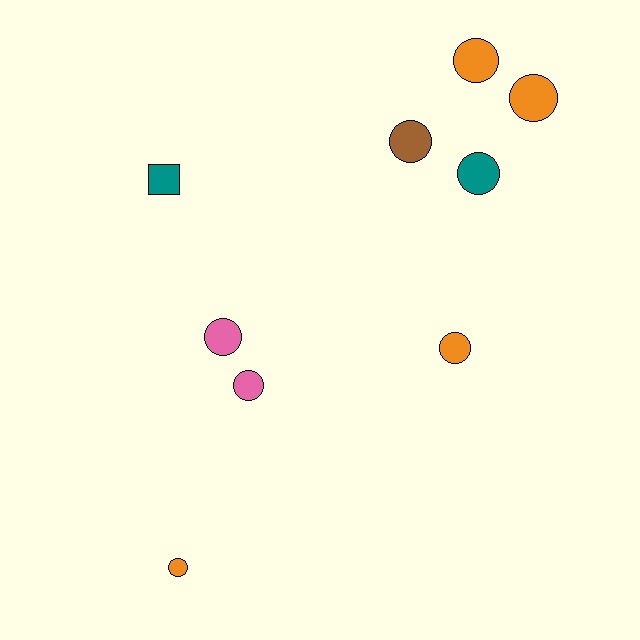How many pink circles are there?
There are 2 pink circles.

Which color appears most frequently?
Orange, with 4 objects.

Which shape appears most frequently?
Circle, with 8 objects.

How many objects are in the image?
There are 9 objects.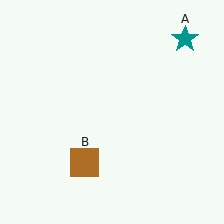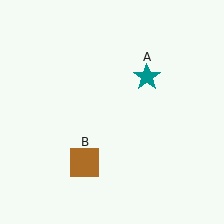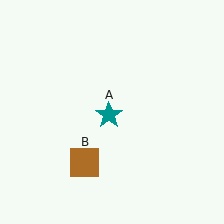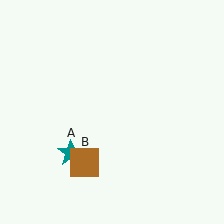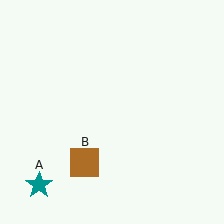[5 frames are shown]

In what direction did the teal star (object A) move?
The teal star (object A) moved down and to the left.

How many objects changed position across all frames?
1 object changed position: teal star (object A).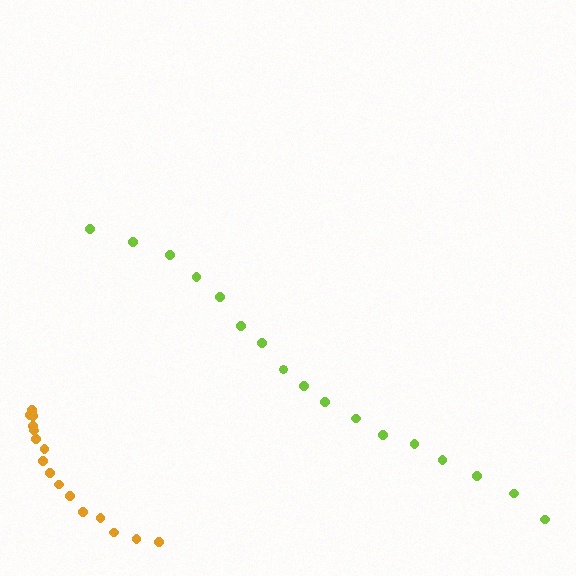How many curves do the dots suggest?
There are 2 distinct paths.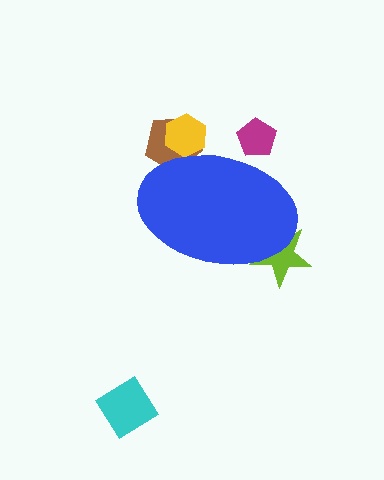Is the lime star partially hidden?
Yes, the lime star is partially hidden behind the blue ellipse.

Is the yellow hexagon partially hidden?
Yes, the yellow hexagon is partially hidden behind the blue ellipse.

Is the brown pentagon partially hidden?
Yes, the brown pentagon is partially hidden behind the blue ellipse.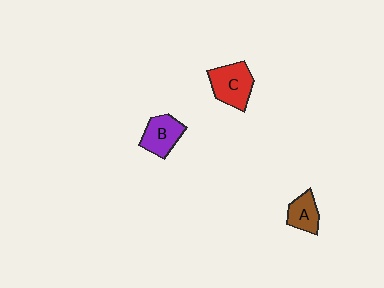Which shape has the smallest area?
Shape A (brown).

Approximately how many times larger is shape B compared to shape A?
Approximately 1.3 times.